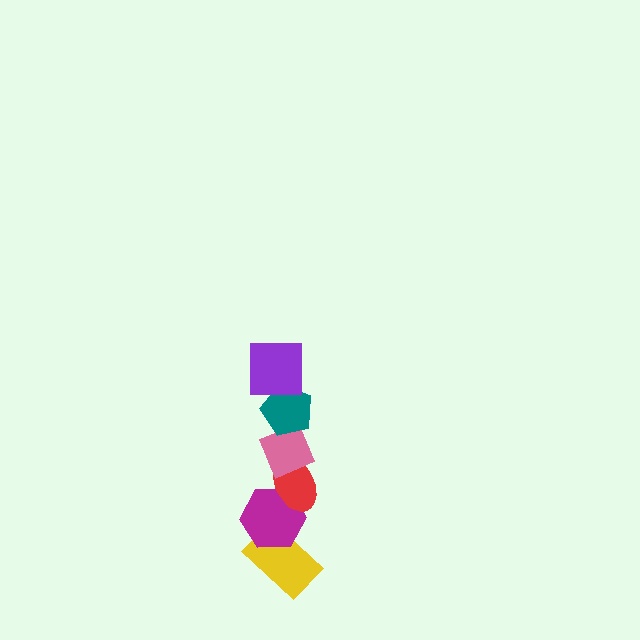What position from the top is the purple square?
The purple square is 1st from the top.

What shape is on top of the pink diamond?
The teal pentagon is on top of the pink diamond.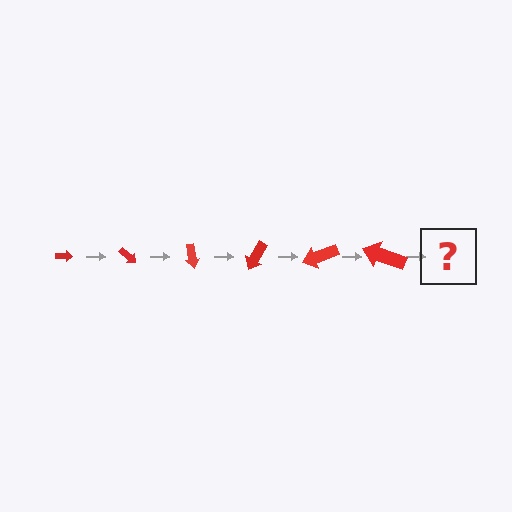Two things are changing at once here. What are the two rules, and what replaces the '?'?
The two rules are that the arrow grows larger each step and it rotates 40 degrees each step. The '?' should be an arrow, larger than the previous one and rotated 240 degrees from the start.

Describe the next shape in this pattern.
It should be an arrow, larger than the previous one and rotated 240 degrees from the start.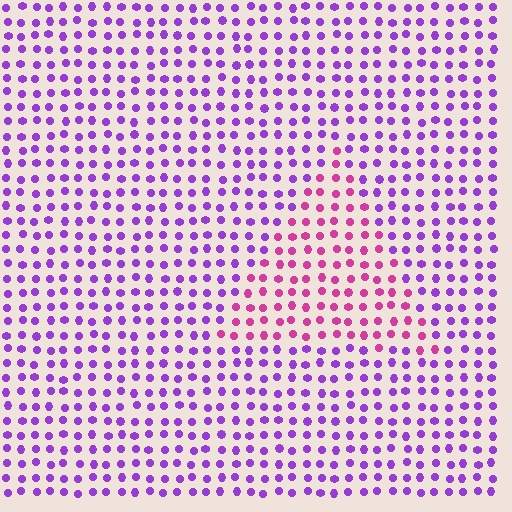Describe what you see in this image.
The image is filled with small purple elements in a uniform arrangement. A triangle-shaped region is visible where the elements are tinted to a slightly different hue, forming a subtle color boundary.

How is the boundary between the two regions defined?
The boundary is defined purely by a slight shift in hue (about 45 degrees). Spacing, size, and orientation are identical on both sides.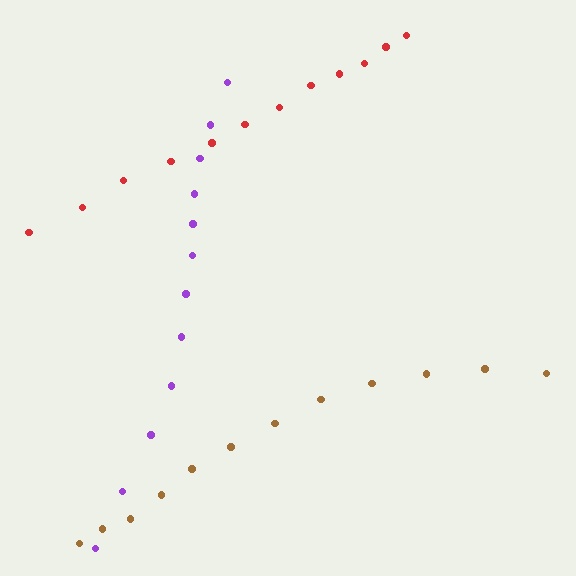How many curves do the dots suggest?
There are 3 distinct paths.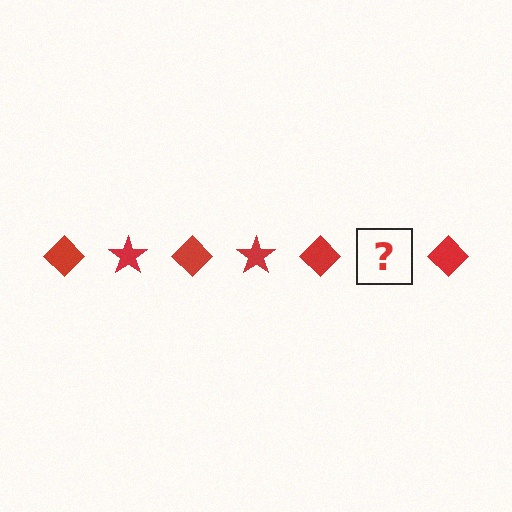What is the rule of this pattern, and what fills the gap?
The rule is that the pattern cycles through diamond, star shapes in red. The gap should be filled with a red star.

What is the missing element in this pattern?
The missing element is a red star.